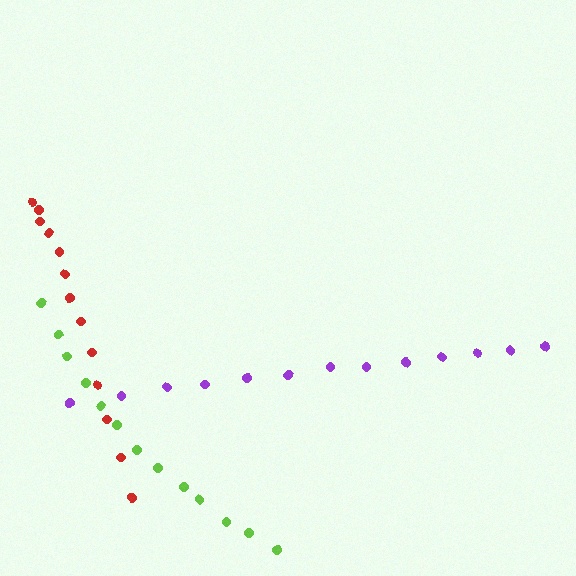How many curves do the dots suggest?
There are 3 distinct paths.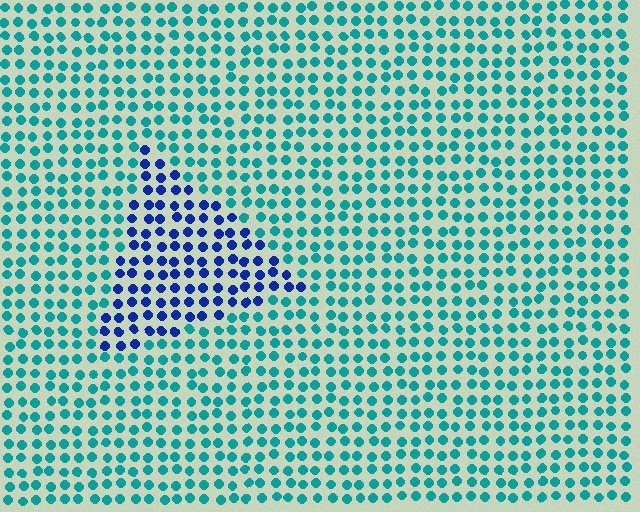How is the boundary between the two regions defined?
The boundary is defined purely by a slight shift in hue (about 50 degrees). Spacing, size, and orientation are identical on both sides.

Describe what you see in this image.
The image is filled with small teal elements in a uniform arrangement. A triangle-shaped region is visible where the elements are tinted to a slightly different hue, forming a subtle color boundary.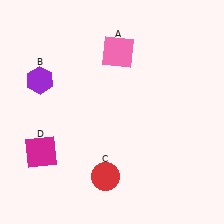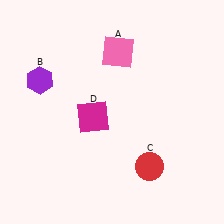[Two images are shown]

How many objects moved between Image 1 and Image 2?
2 objects moved between the two images.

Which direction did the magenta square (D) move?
The magenta square (D) moved right.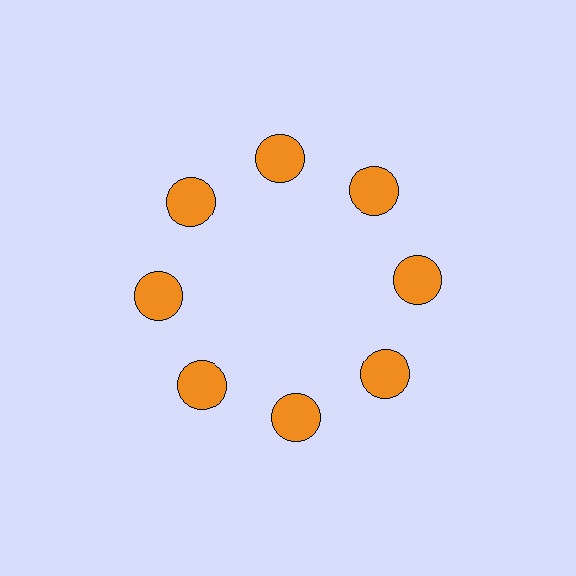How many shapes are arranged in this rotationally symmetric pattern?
There are 8 shapes, arranged in 8 groups of 1.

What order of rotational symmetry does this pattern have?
This pattern has 8-fold rotational symmetry.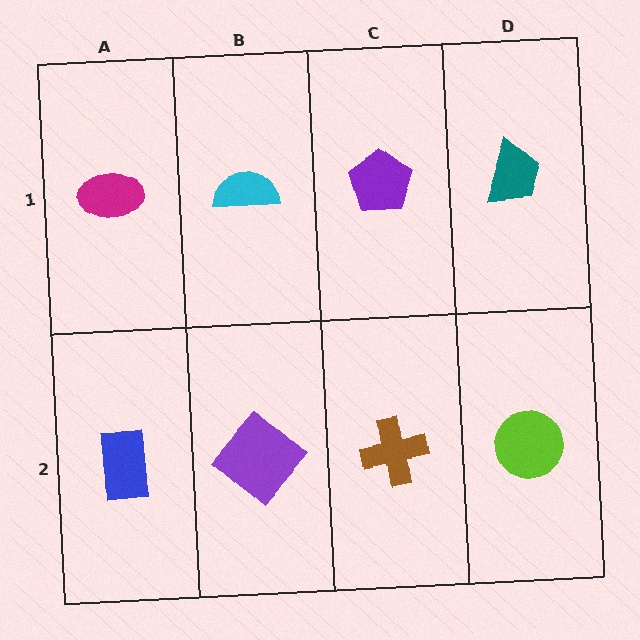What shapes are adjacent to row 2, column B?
A cyan semicircle (row 1, column B), a blue rectangle (row 2, column A), a brown cross (row 2, column C).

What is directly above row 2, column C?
A purple pentagon.